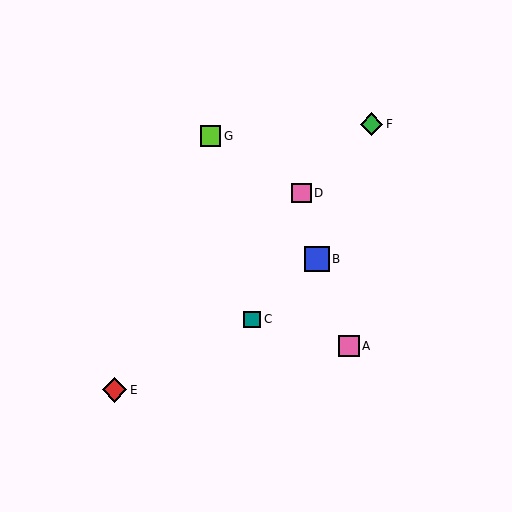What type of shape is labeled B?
Shape B is a blue square.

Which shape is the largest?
The blue square (labeled B) is the largest.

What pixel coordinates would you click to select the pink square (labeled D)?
Click at (301, 193) to select the pink square D.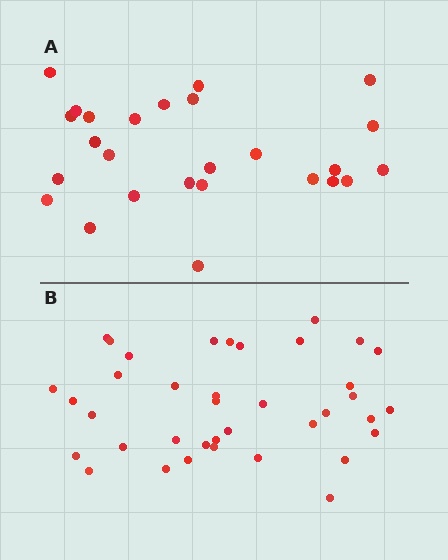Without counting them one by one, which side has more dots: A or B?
Region B (the bottom region) has more dots.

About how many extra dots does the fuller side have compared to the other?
Region B has roughly 12 or so more dots than region A.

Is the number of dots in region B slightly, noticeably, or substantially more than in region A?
Region B has substantially more. The ratio is roughly 1.5 to 1.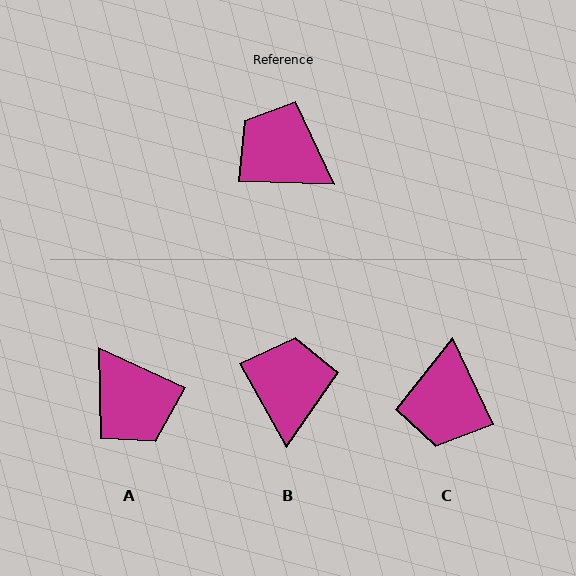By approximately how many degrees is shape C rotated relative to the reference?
Approximately 117 degrees counter-clockwise.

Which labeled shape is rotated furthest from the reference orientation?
A, about 157 degrees away.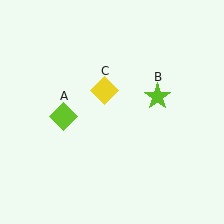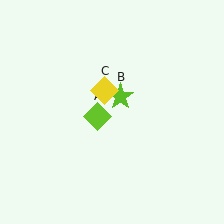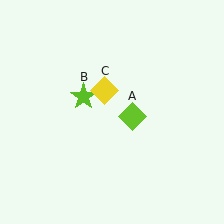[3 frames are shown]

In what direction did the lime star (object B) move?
The lime star (object B) moved left.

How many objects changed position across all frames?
2 objects changed position: lime diamond (object A), lime star (object B).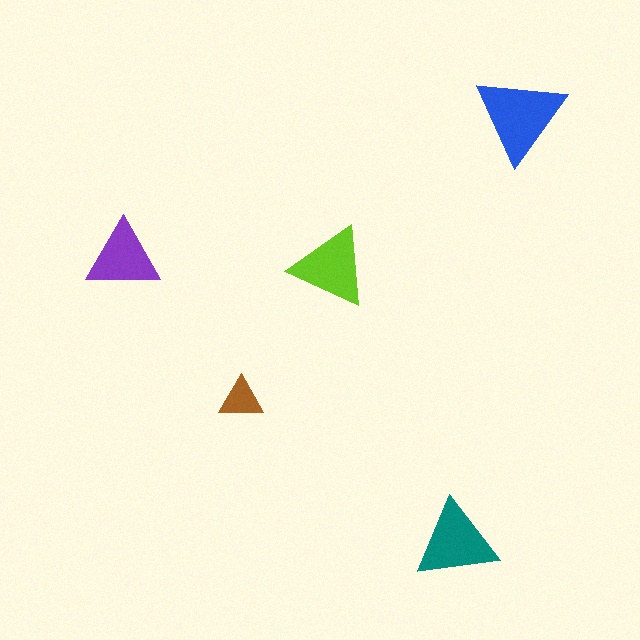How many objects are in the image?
There are 5 objects in the image.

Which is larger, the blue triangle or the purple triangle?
The blue one.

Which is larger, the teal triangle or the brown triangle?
The teal one.